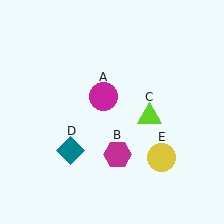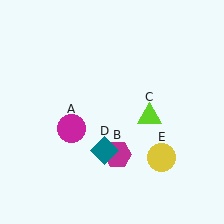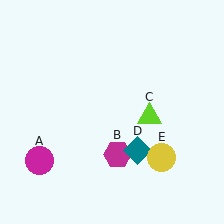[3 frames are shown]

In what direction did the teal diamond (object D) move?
The teal diamond (object D) moved right.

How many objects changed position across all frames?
2 objects changed position: magenta circle (object A), teal diamond (object D).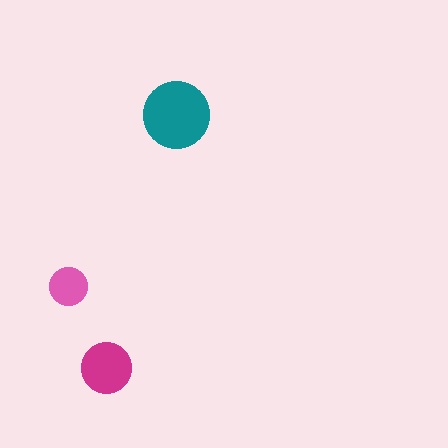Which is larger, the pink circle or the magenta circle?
The magenta one.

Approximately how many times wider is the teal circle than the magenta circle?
About 1.5 times wider.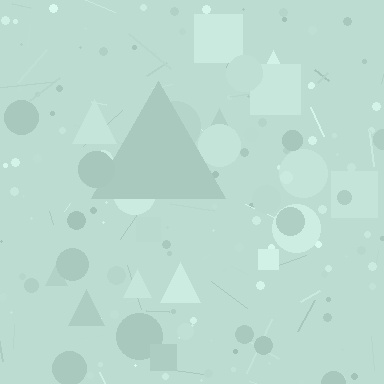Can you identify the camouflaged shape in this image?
The camouflaged shape is a triangle.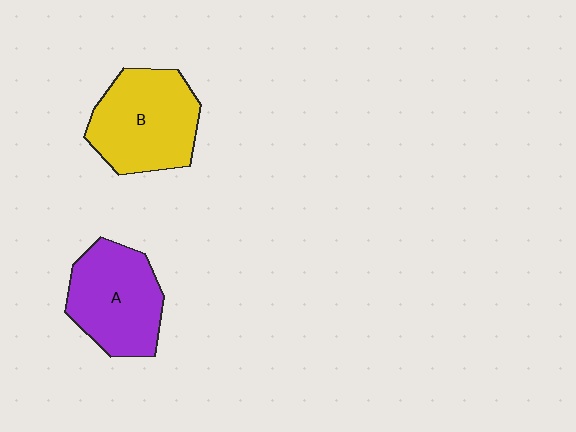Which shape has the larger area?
Shape B (yellow).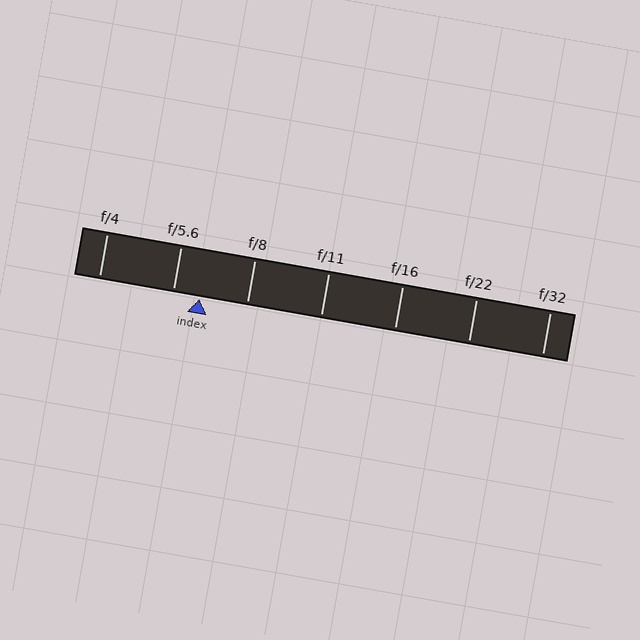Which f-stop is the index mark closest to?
The index mark is closest to f/5.6.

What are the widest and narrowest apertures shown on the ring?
The widest aperture shown is f/4 and the narrowest is f/32.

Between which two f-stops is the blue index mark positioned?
The index mark is between f/5.6 and f/8.